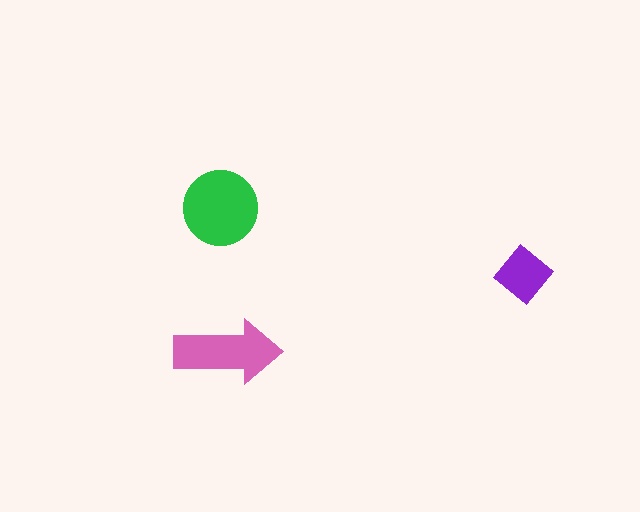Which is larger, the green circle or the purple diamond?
The green circle.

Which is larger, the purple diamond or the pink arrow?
The pink arrow.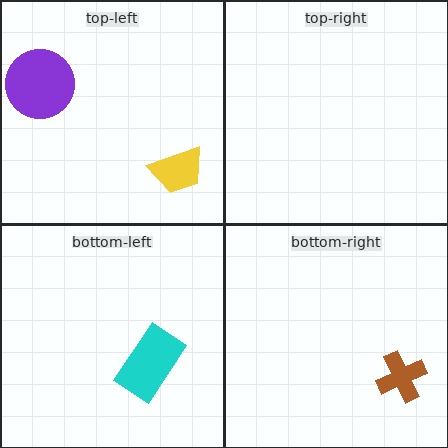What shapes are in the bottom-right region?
The brown cross.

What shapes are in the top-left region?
The purple circle, the yellow trapezoid.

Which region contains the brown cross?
The bottom-right region.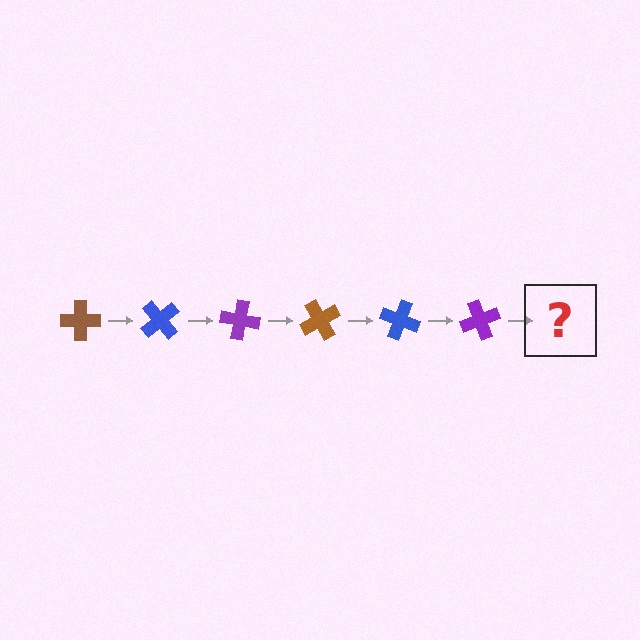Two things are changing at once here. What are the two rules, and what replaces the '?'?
The two rules are that it rotates 50 degrees each step and the color cycles through brown, blue, and purple. The '?' should be a brown cross, rotated 300 degrees from the start.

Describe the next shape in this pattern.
It should be a brown cross, rotated 300 degrees from the start.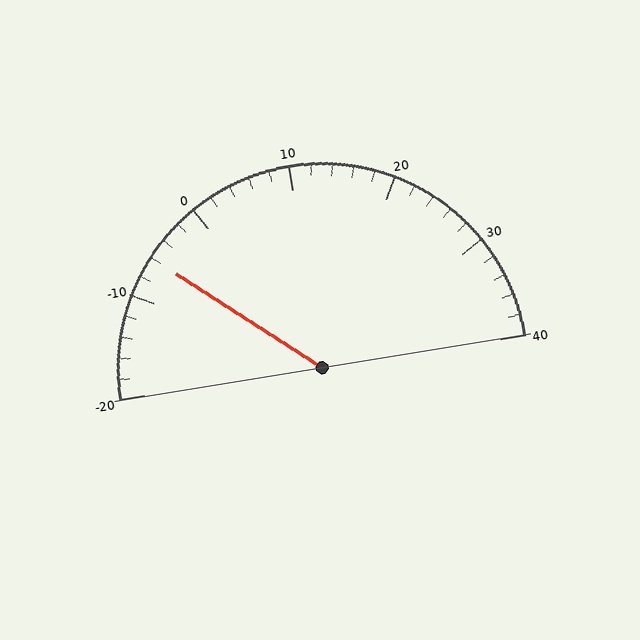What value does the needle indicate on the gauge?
The needle indicates approximately -6.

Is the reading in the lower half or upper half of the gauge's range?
The reading is in the lower half of the range (-20 to 40).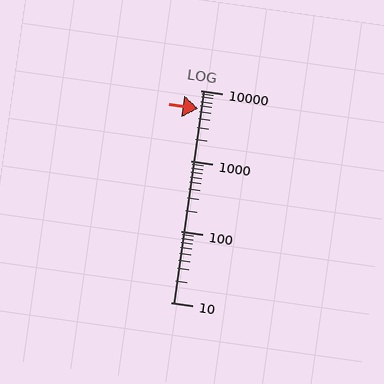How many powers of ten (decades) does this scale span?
The scale spans 3 decades, from 10 to 10000.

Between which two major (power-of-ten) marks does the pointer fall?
The pointer is between 1000 and 10000.